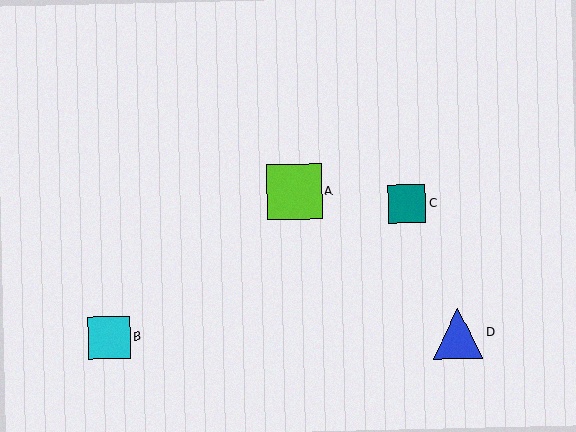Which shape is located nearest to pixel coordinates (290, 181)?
The lime square (labeled A) at (294, 192) is nearest to that location.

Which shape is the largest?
The lime square (labeled A) is the largest.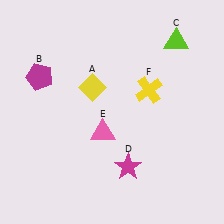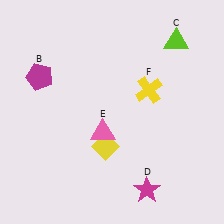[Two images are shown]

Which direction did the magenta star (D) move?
The magenta star (D) moved down.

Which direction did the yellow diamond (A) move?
The yellow diamond (A) moved down.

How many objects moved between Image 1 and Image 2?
2 objects moved between the two images.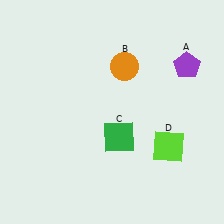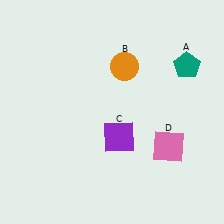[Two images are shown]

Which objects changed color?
A changed from purple to teal. C changed from green to purple. D changed from lime to pink.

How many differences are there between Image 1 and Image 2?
There are 3 differences between the two images.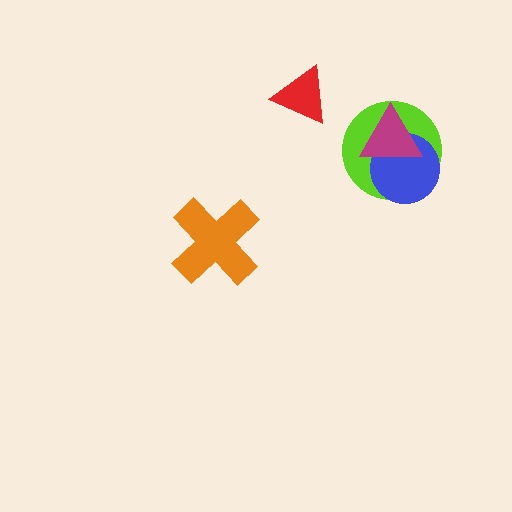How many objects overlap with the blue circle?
2 objects overlap with the blue circle.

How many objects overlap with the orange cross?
0 objects overlap with the orange cross.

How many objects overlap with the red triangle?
0 objects overlap with the red triangle.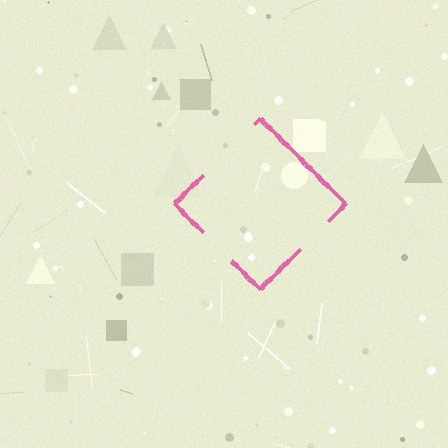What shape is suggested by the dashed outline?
The dashed outline suggests a diamond.